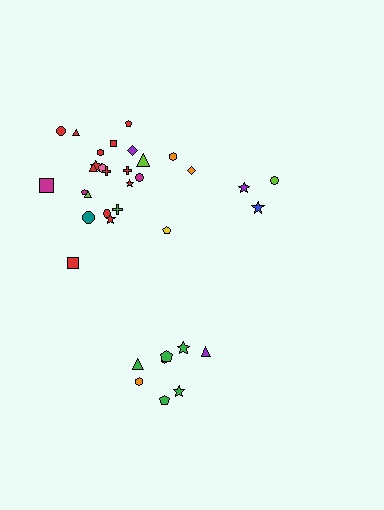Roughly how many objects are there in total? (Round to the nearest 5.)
Roughly 35 objects in total.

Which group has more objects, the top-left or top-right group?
The top-left group.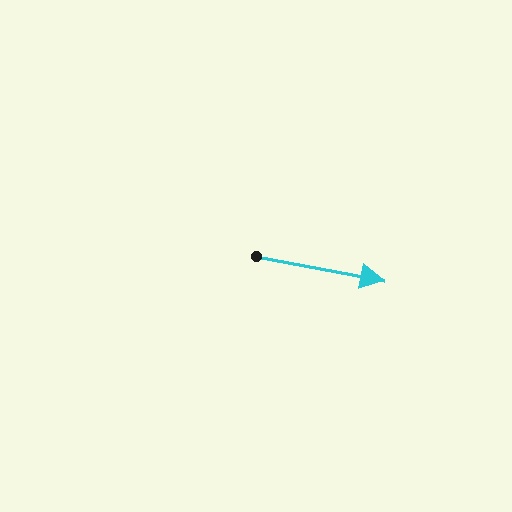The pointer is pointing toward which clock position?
Roughly 3 o'clock.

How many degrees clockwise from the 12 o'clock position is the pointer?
Approximately 101 degrees.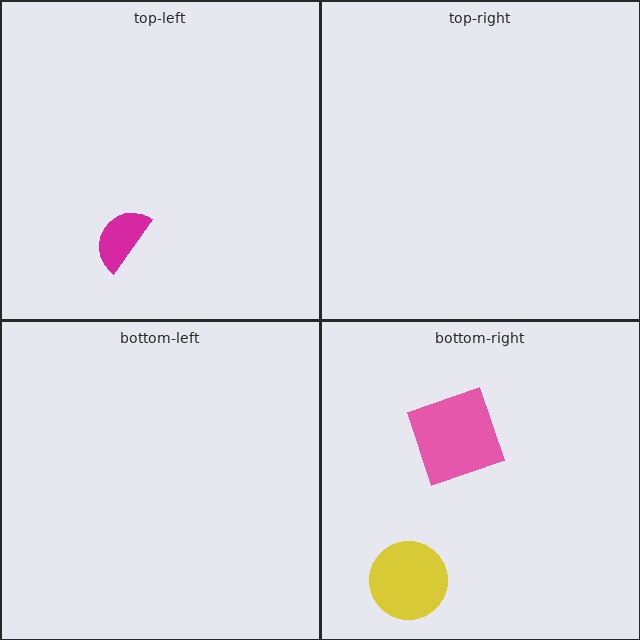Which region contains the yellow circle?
The bottom-right region.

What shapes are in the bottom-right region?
The yellow circle, the pink diamond.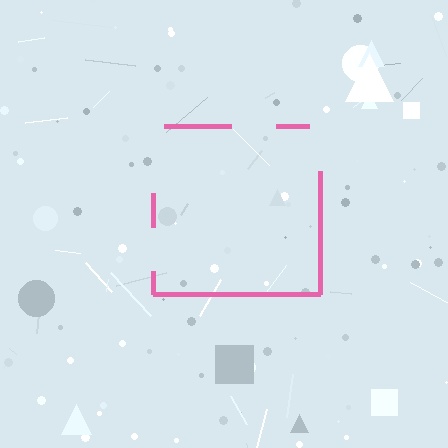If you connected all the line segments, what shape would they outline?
They would outline a square.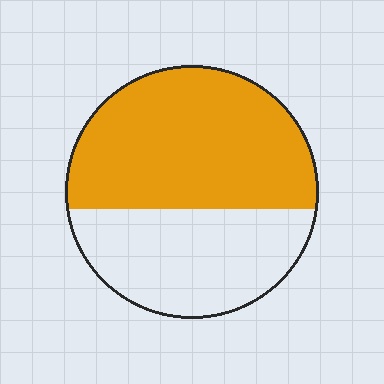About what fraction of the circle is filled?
About three fifths (3/5).